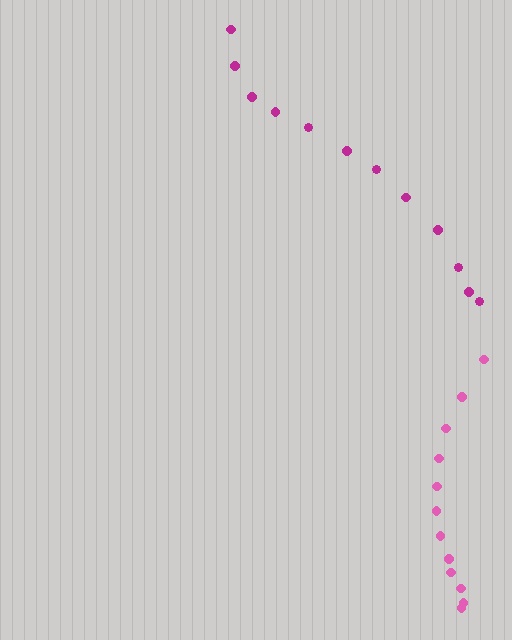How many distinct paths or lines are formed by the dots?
There are 2 distinct paths.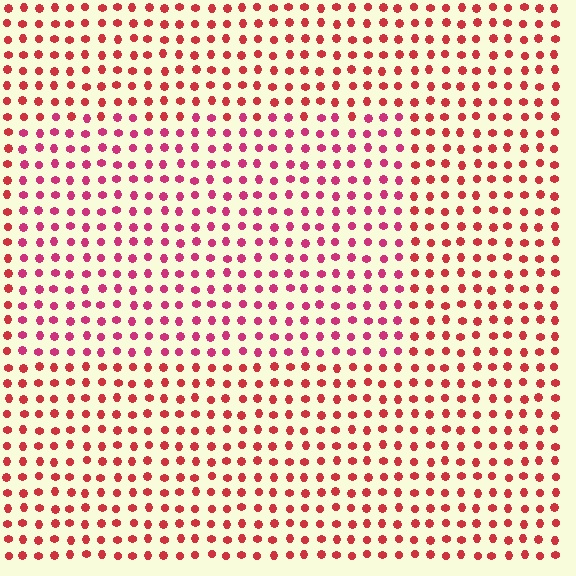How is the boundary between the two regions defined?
The boundary is defined purely by a slight shift in hue (about 24 degrees). Spacing, size, and orientation are identical on both sides.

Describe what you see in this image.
The image is filled with small red elements in a uniform arrangement. A rectangle-shaped region is visible where the elements are tinted to a slightly different hue, forming a subtle color boundary.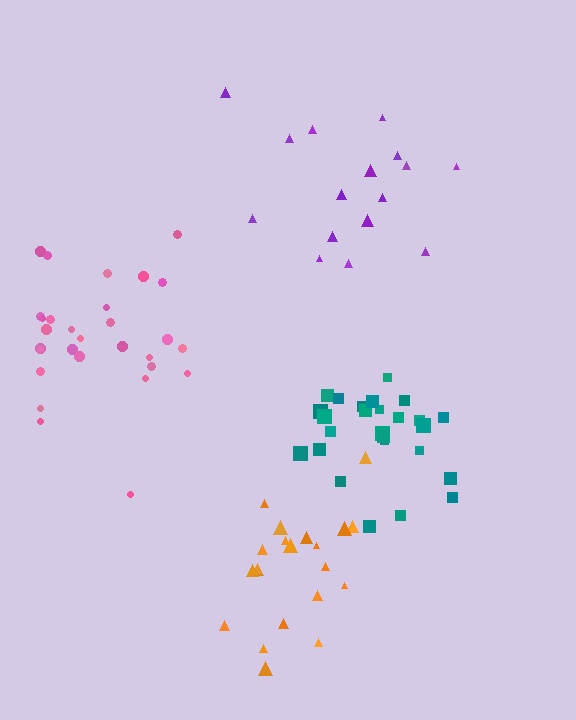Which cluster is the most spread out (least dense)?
Purple.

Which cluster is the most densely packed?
Teal.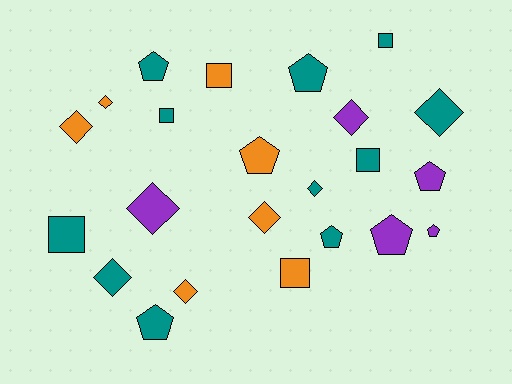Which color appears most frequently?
Teal, with 11 objects.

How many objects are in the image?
There are 23 objects.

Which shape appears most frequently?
Diamond, with 9 objects.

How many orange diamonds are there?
There are 4 orange diamonds.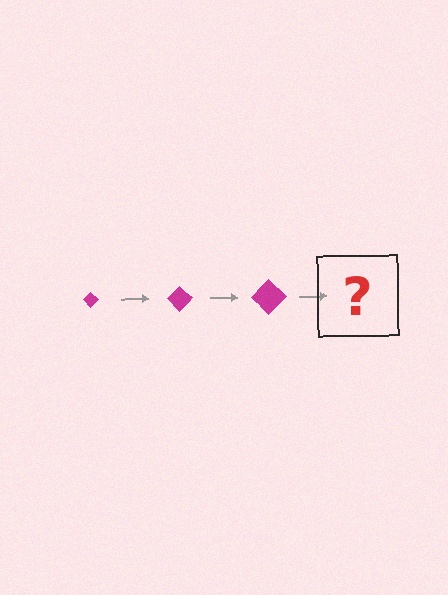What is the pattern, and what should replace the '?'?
The pattern is that the diamond gets progressively larger each step. The '?' should be a magenta diamond, larger than the previous one.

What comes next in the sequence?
The next element should be a magenta diamond, larger than the previous one.